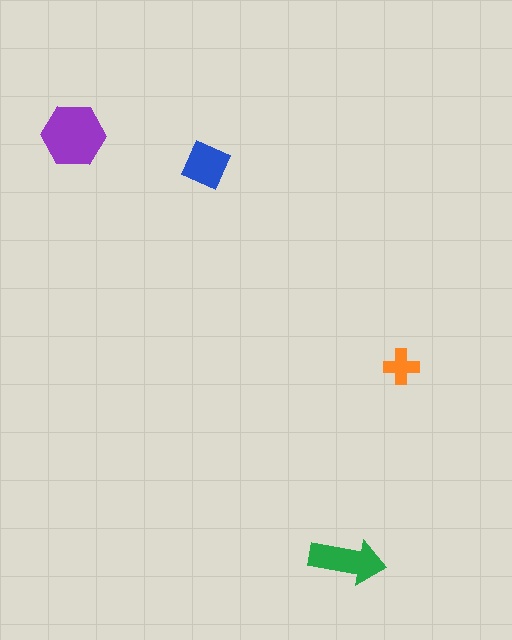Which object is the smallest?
The orange cross.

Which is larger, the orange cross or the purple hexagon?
The purple hexagon.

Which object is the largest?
The purple hexagon.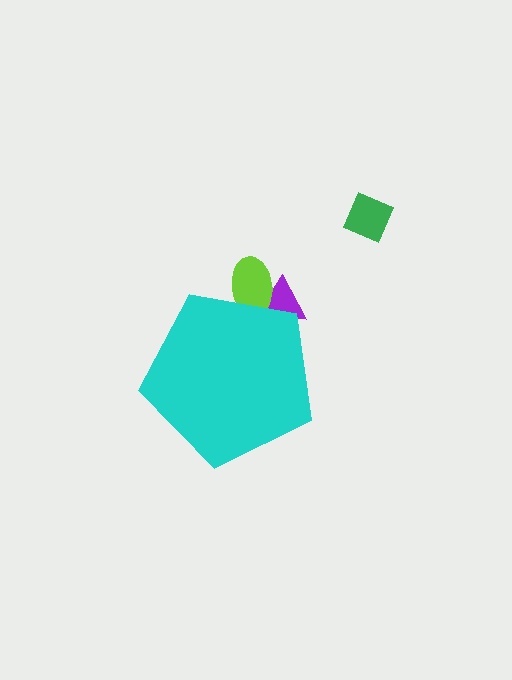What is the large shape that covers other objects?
A cyan pentagon.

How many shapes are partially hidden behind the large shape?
2 shapes are partially hidden.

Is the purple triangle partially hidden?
Yes, the purple triangle is partially hidden behind the cyan pentagon.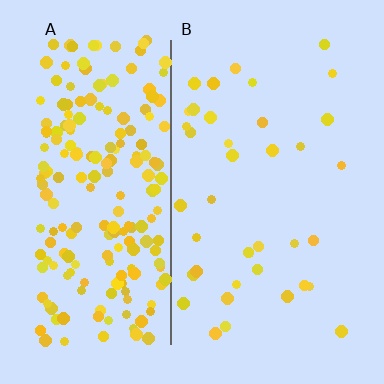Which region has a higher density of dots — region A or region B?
A (the left).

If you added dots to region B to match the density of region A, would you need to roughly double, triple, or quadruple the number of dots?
Approximately quadruple.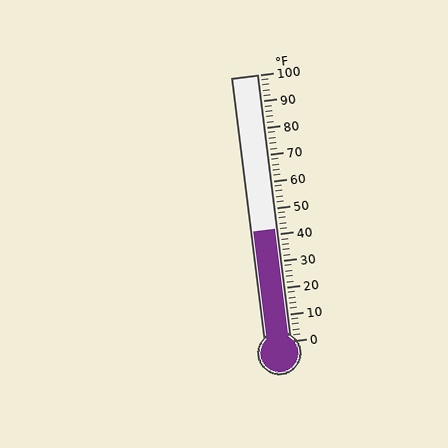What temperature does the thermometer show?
The thermometer shows approximately 42°F.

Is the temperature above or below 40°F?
The temperature is above 40°F.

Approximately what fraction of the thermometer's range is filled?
The thermometer is filled to approximately 40% of its range.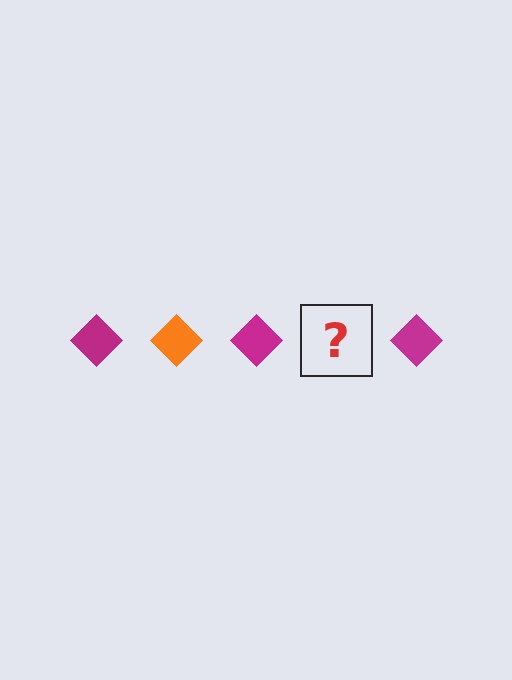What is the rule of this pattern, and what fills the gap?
The rule is that the pattern cycles through magenta, orange diamonds. The gap should be filled with an orange diamond.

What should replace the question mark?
The question mark should be replaced with an orange diamond.